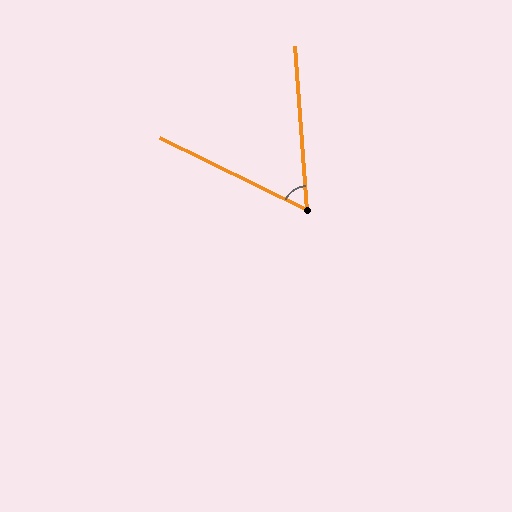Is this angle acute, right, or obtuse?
It is acute.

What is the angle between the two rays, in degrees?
Approximately 60 degrees.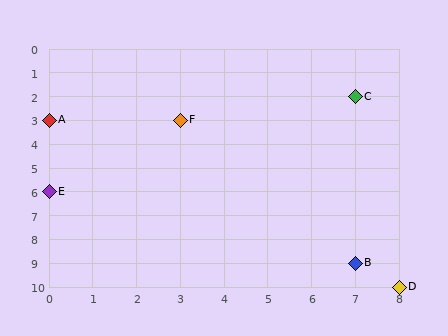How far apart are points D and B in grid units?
Points D and B are 1 column and 1 row apart (about 1.4 grid units diagonally).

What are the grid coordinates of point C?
Point C is at grid coordinates (7, 2).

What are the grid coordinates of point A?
Point A is at grid coordinates (0, 3).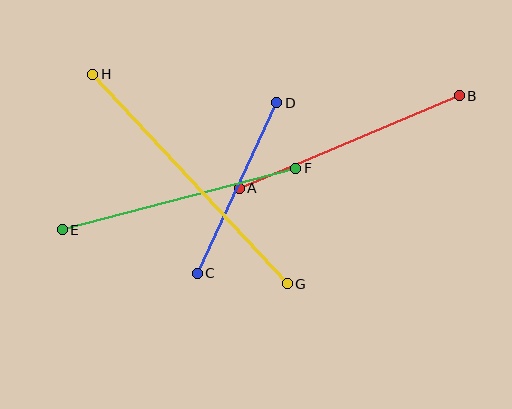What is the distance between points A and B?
The distance is approximately 239 pixels.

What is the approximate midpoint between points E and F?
The midpoint is at approximately (179, 199) pixels.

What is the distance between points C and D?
The distance is approximately 188 pixels.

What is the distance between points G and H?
The distance is approximately 286 pixels.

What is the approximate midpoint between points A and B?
The midpoint is at approximately (349, 142) pixels.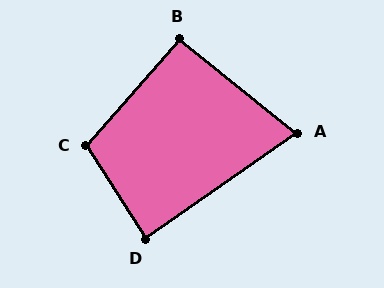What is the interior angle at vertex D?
Approximately 88 degrees (approximately right).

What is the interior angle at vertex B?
Approximately 92 degrees (approximately right).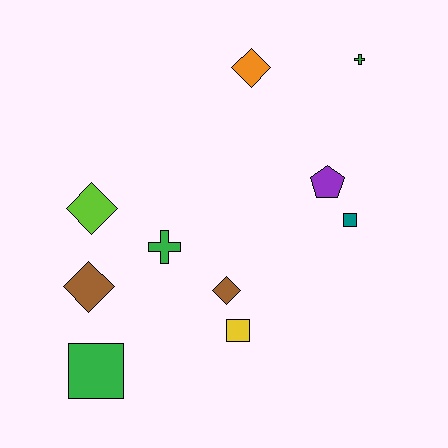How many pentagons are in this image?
There is 1 pentagon.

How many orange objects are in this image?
There is 1 orange object.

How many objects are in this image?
There are 10 objects.